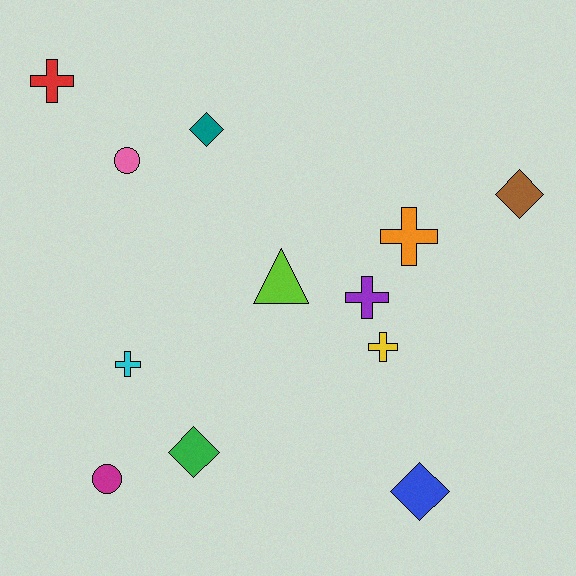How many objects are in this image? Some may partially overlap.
There are 12 objects.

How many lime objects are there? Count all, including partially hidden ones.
There is 1 lime object.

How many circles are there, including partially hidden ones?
There are 2 circles.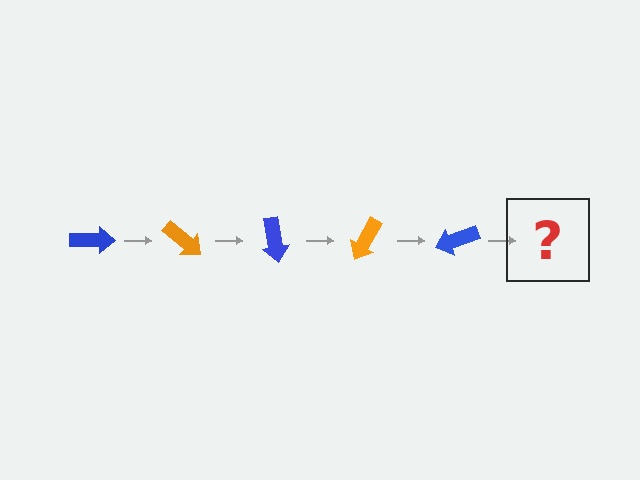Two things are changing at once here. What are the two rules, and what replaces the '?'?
The two rules are that it rotates 40 degrees each step and the color cycles through blue and orange. The '?' should be an orange arrow, rotated 200 degrees from the start.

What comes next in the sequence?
The next element should be an orange arrow, rotated 200 degrees from the start.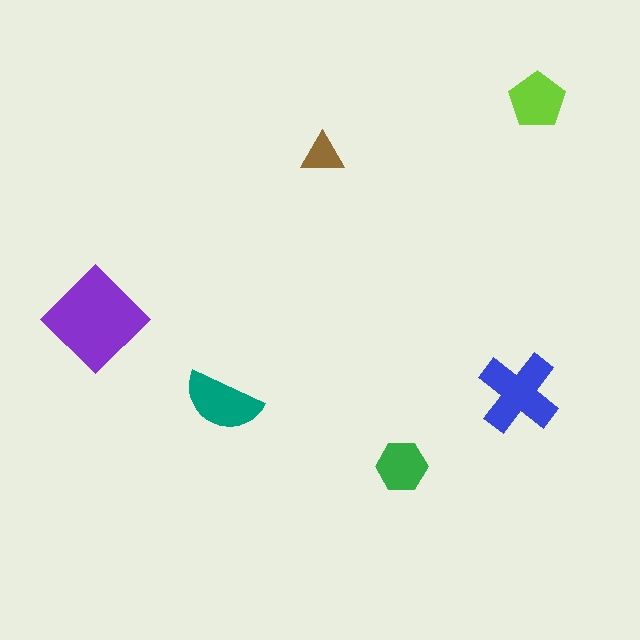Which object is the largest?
The purple diamond.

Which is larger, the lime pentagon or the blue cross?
The blue cross.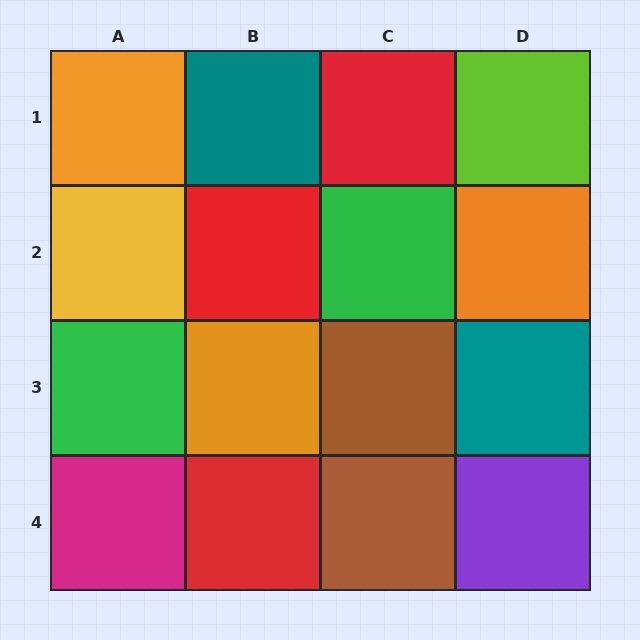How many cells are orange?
3 cells are orange.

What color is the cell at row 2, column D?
Orange.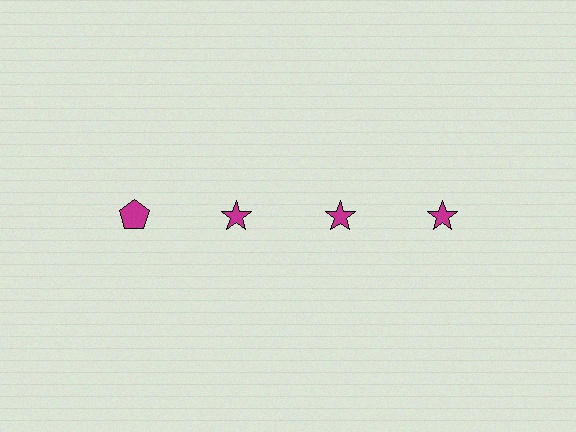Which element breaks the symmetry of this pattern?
The magenta pentagon in the top row, leftmost column breaks the symmetry. All other shapes are magenta stars.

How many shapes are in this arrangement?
There are 4 shapes arranged in a grid pattern.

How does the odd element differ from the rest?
It has a different shape: pentagon instead of star.